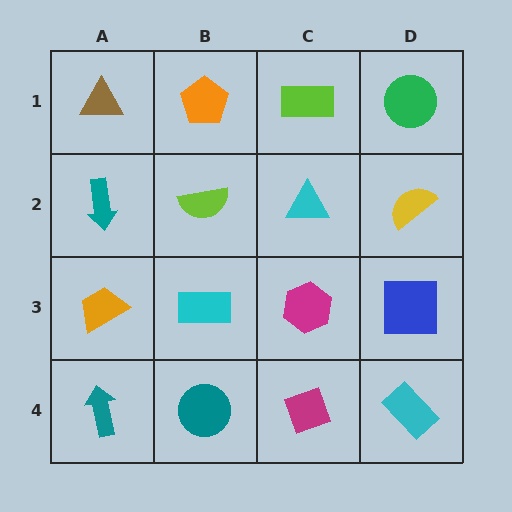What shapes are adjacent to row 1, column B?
A lime semicircle (row 2, column B), a brown triangle (row 1, column A), a lime rectangle (row 1, column C).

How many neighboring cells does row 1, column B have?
3.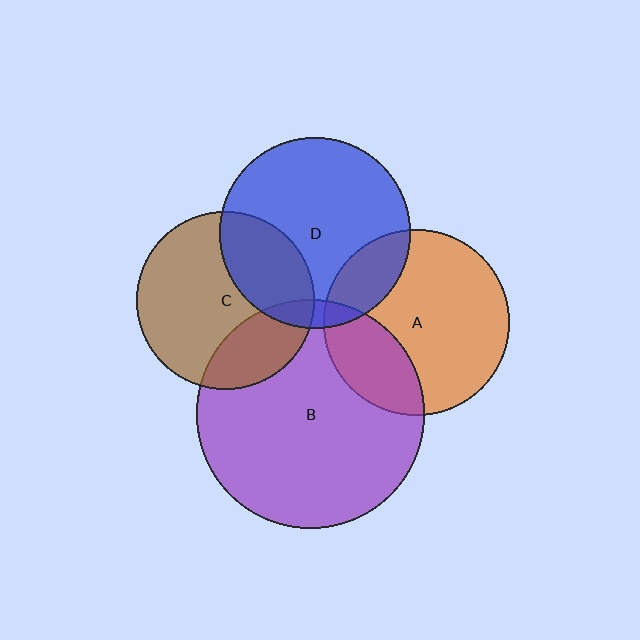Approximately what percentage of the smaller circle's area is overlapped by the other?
Approximately 5%.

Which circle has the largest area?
Circle B (purple).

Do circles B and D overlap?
Yes.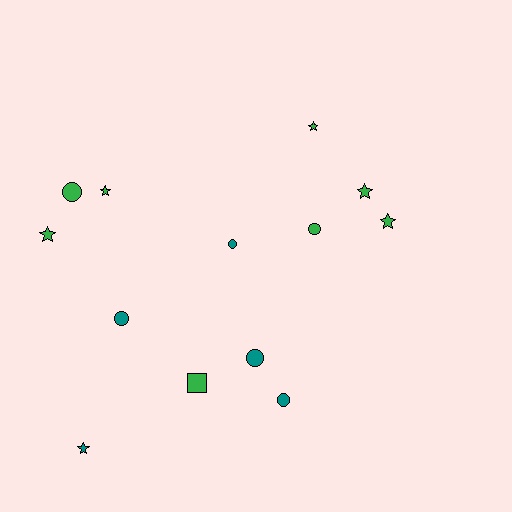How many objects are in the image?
There are 13 objects.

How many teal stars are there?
There is 1 teal star.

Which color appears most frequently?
Green, with 8 objects.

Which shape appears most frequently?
Star, with 6 objects.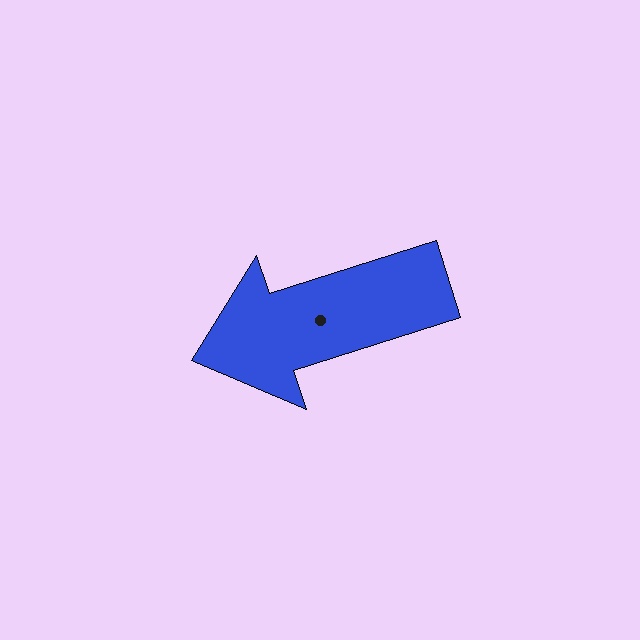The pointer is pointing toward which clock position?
Roughly 8 o'clock.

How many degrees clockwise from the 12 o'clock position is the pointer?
Approximately 252 degrees.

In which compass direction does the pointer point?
West.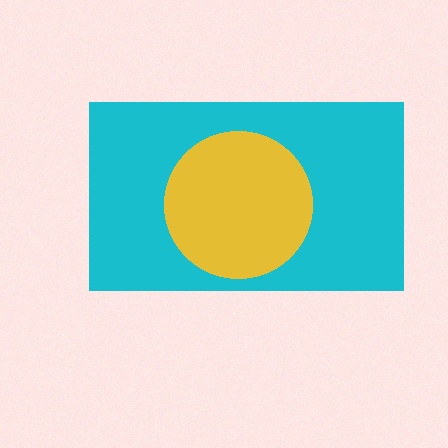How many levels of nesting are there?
2.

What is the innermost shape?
The yellow circle.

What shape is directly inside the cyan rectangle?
The yellow circle.